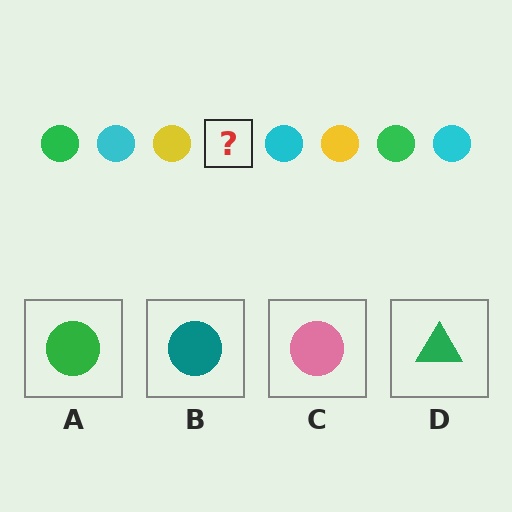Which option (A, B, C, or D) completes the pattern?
A.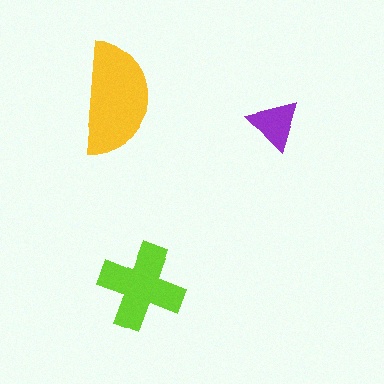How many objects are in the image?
There are 3 objects in the image.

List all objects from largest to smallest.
The yellow semicircle, the lime cross, the purple triangle.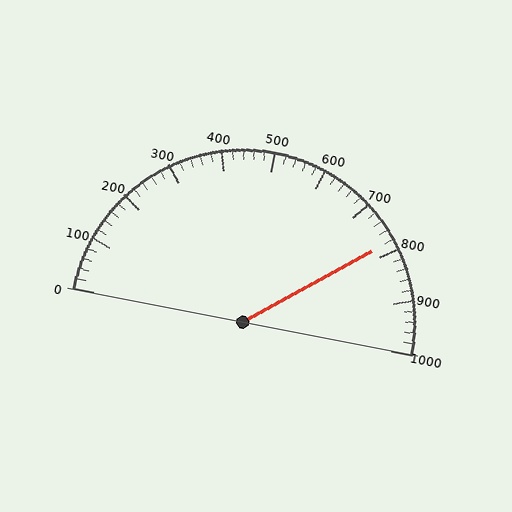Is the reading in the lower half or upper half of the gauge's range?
The reading is in the upper half of the range (0 to 1000).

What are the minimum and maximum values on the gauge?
The gauge ranges from 0 to 1000.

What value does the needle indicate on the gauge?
The needle indicates approximately 780.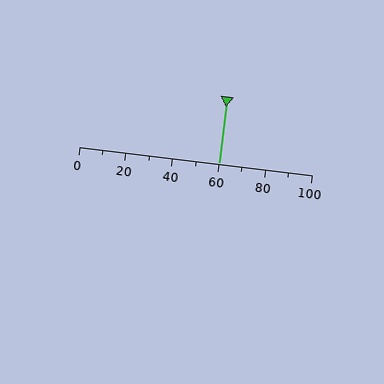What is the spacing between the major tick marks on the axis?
The major ticks are spaced 20 apart.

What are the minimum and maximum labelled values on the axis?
The axis runs from 0 to 100.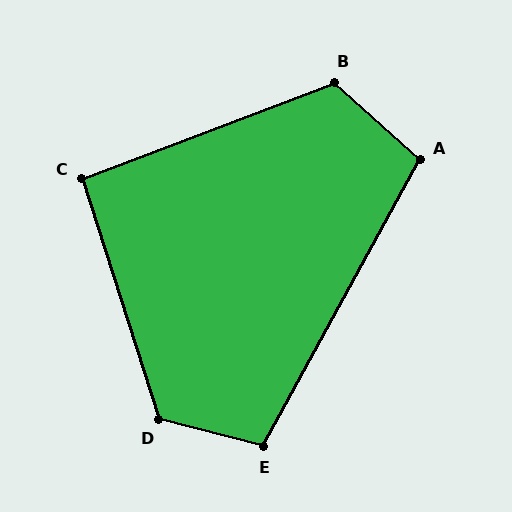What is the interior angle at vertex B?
Approximately 117 degrees (obtuse).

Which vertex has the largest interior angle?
D, at approximately 122 degrees.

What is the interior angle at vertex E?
Approximately 104 degrees (obtuse).